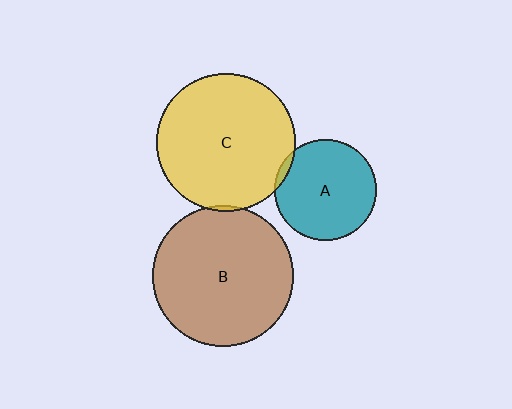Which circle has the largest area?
Circle B (brown).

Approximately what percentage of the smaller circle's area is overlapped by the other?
Approximately 5%.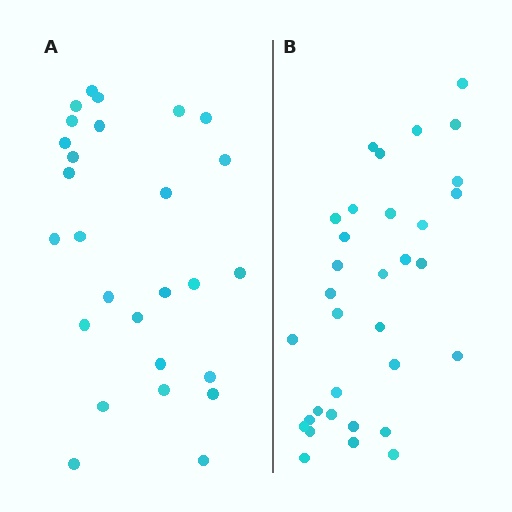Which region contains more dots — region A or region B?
Region B (the right region) has more dots.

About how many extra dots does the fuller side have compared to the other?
Region B has about 6 more dots than region A.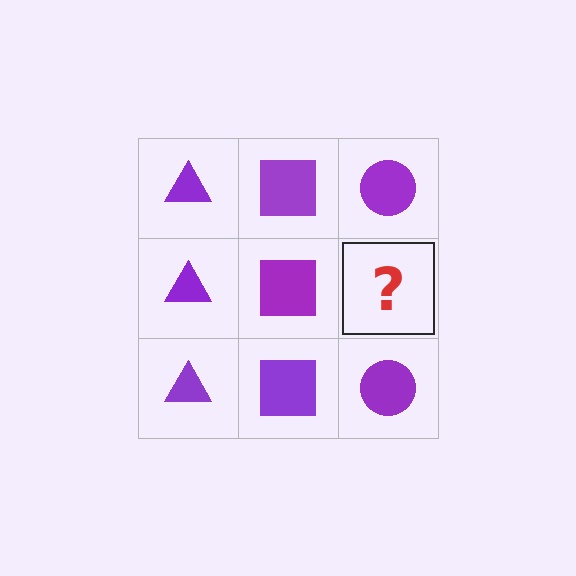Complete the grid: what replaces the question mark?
The question mark should be replaced with a purple circle.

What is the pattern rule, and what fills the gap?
The rule is that each column has a consistent shape. The gap should be filled with a purple circle.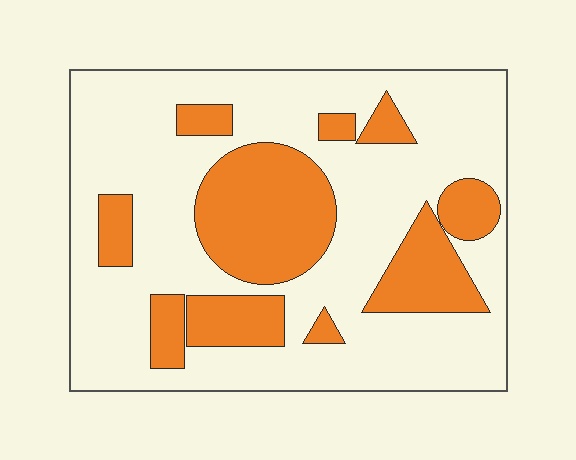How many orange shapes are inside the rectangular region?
10.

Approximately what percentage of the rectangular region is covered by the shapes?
Approximately 30%.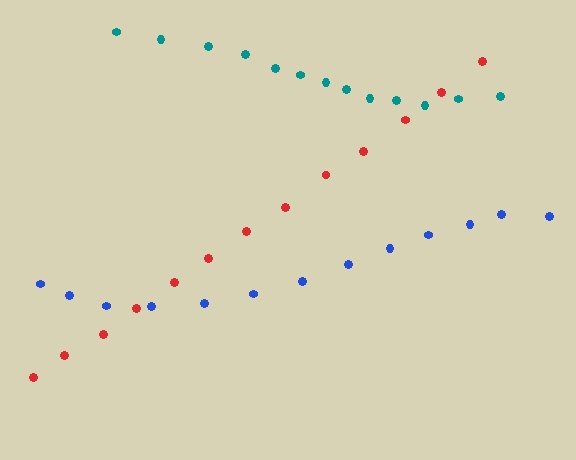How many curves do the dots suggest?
There are 3 distinct paths.